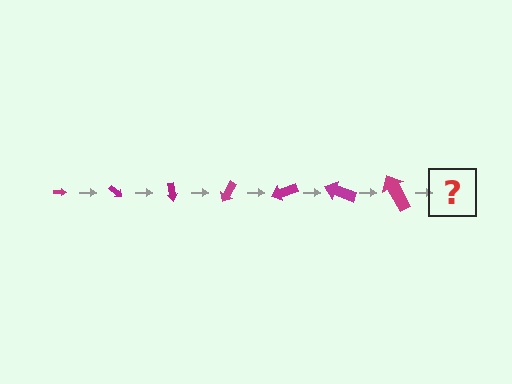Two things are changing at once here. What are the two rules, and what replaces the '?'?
The two rules are that the arrow grows larger each step and it rotates 40 degrees each step. The '?' should be an arrow, larger than the previous one and rotated 280 degrees from the start.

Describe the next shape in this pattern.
It should be an arrow, larger than the previous one and rotated 280 degrees from the start.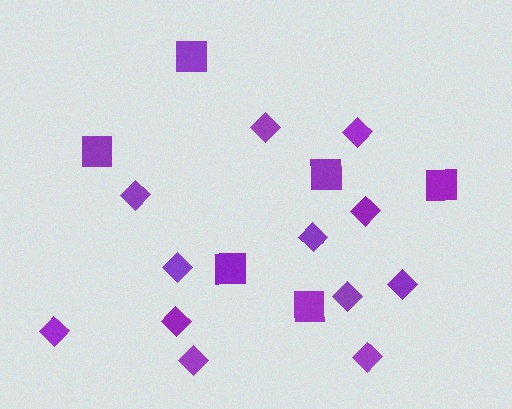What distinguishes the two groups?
There are 2 groups: one group of squares (6) and one group of diamonds (12).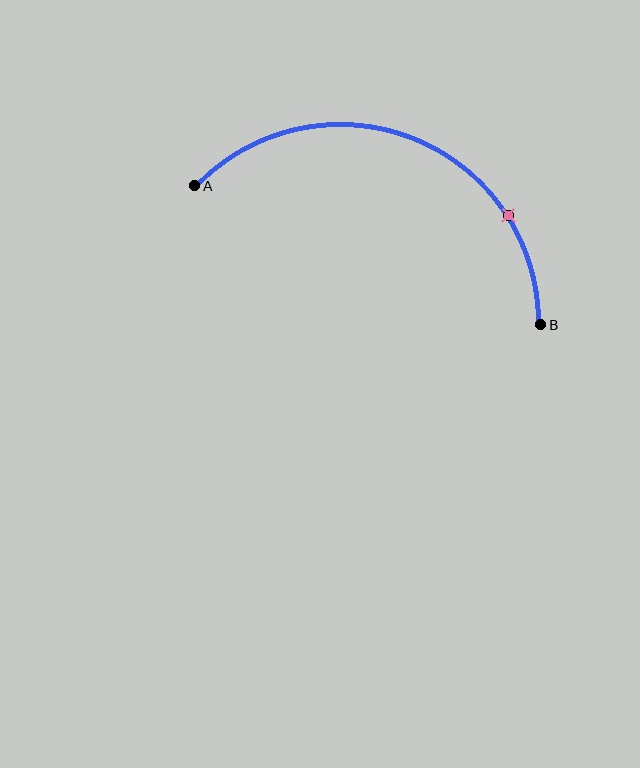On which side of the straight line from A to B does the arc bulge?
The arc bulges above the straight line connecting A and B.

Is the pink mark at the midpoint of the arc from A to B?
No. The pink mark lies on the arc but is closer to endpoint B. The arc midpoint would be at the point on the curve equidistant along the arc from both A and B.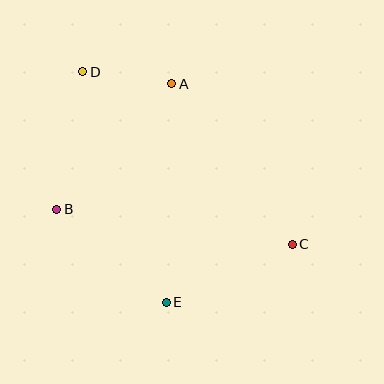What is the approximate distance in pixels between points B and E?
The distance between B and E is approximately 143 pixels.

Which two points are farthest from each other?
Points C and D are farthest from each other.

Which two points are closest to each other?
Points A and D are closest to each other.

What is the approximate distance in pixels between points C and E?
The distance between C and E is approximately 139 pixels.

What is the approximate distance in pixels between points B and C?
The distance between B and C is approximately 238 pixels.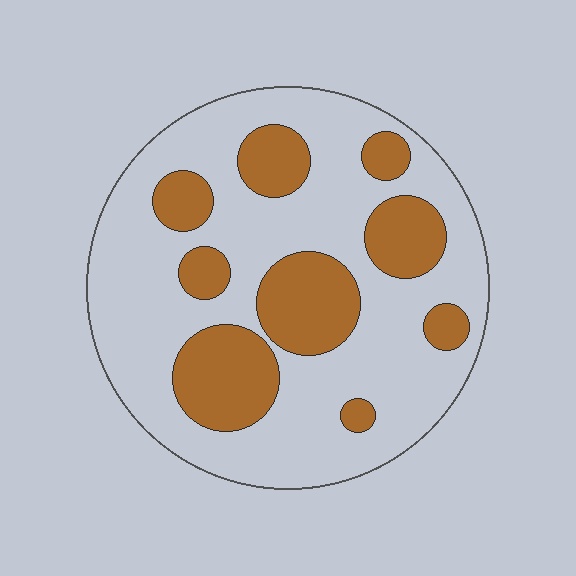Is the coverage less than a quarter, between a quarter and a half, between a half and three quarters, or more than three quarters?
Between a quarter and a half.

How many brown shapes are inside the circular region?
9.